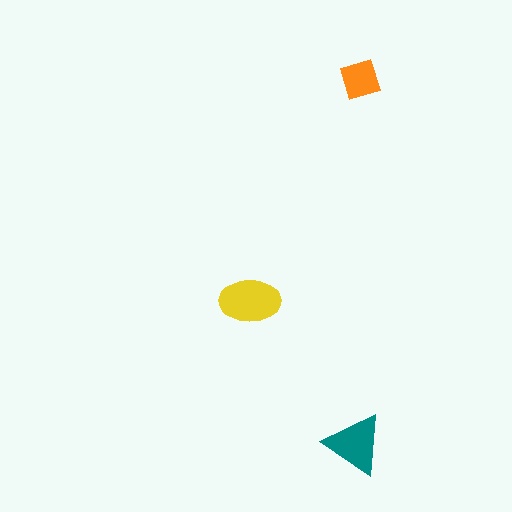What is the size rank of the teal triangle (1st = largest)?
2nd.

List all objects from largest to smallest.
The yellow ellipse, the teal triangle, the orange square.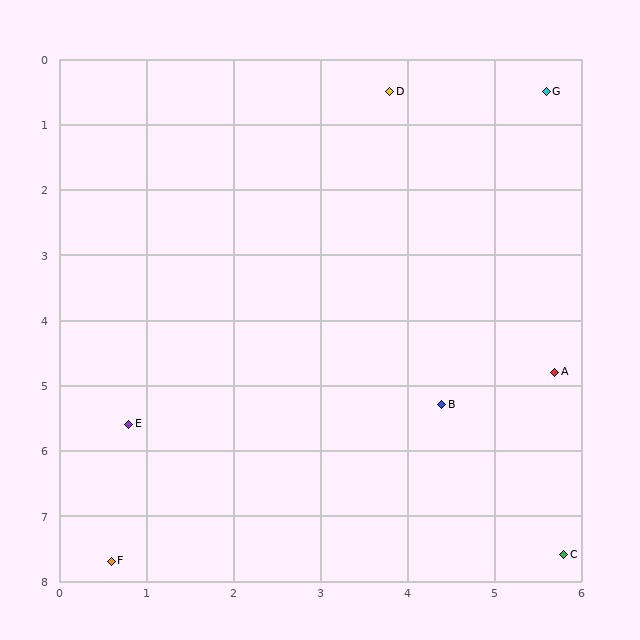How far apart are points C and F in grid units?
Points C and F are about 5.2 grid units apart.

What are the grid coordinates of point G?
Point G is at approximately (5.6, 0.5).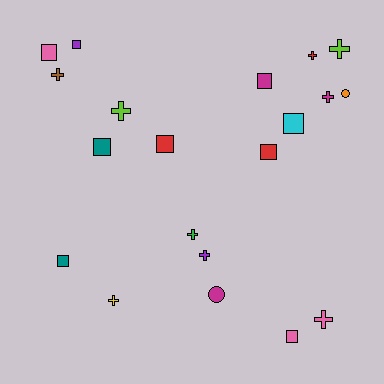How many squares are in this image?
There are 9 squares.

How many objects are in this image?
There are 20 objects.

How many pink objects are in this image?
There are 3 pink objects.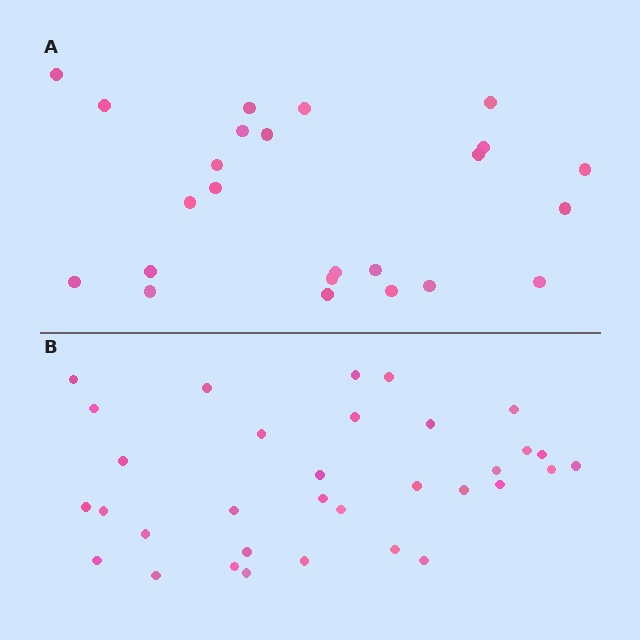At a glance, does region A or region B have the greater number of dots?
Region B (the bottom region) has more dots.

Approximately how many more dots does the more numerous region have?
Region B has roughly 8 or so more dots than region A.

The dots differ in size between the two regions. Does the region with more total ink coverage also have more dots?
No. Region A has more total ink coverage because its dots are larger, but region B actually contains more individual dots. Total area can be misleading — the number of items is what matters here.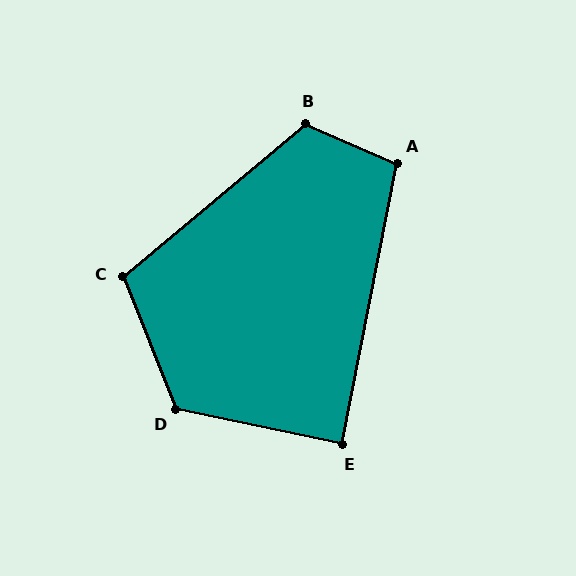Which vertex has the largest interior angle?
D, at approximately 123 degrees.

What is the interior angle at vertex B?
Approximately 116 degrees (obtuse).